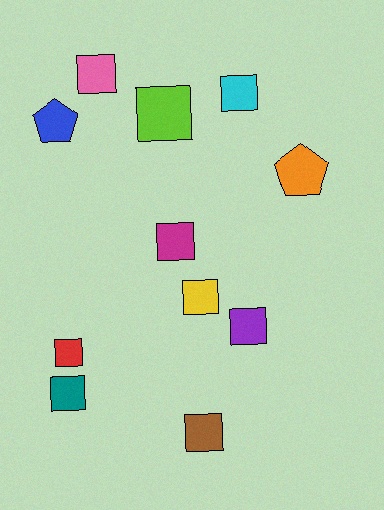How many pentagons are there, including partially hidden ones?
There are 2 pentagons.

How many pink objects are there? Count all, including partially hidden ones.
There is 1 pink object.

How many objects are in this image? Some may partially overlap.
There are 11 objects.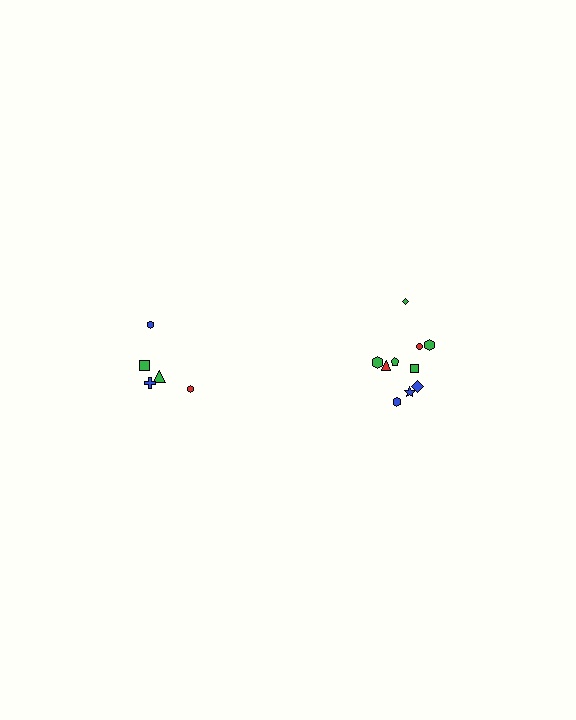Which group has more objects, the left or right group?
The right group.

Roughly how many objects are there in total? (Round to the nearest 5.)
Roughly 15 objects in total.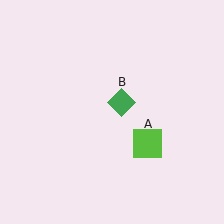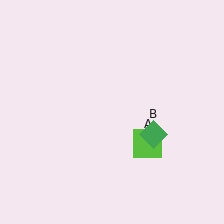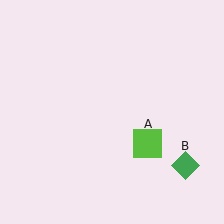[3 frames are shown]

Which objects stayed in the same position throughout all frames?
Lime square (object A) remained stationary.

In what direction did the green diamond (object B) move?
The green diamond (object B) moved down and to the right.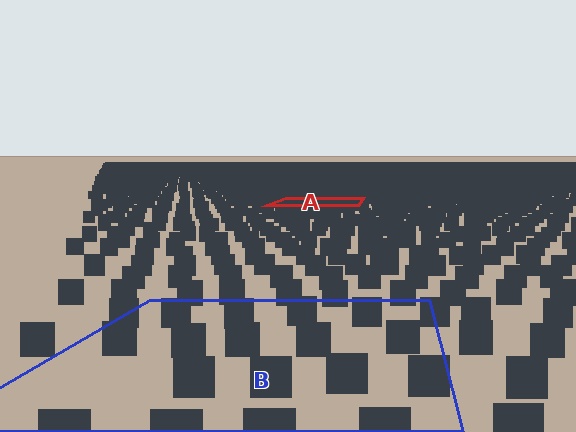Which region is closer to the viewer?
Region B is closer. The texture elements there are larger and more spread out.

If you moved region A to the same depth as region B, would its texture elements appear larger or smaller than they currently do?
They would appear larger. At a closer depth, the same texture elements are projected at a bigger on-screen size.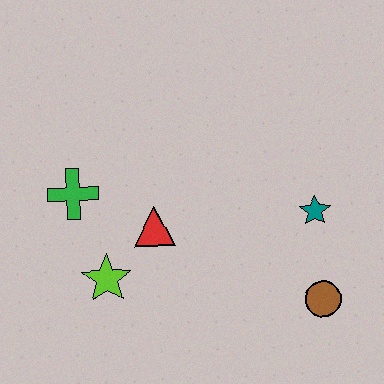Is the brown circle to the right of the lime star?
Yes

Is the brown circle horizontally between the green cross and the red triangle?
No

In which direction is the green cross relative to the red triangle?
The green cross is to the left of the red triangle.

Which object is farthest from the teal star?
The green cross is farthest from the teal star.